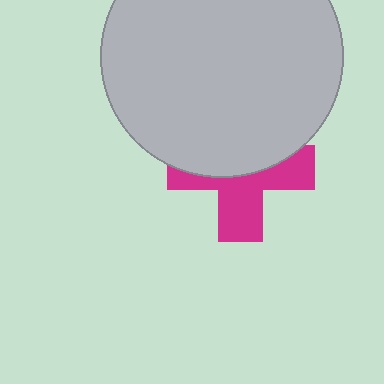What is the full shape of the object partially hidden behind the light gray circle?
The partially hidden object is a magenta cross.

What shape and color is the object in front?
The object in front is a light gray circle.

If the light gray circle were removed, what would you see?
You would see the complete magenta cross.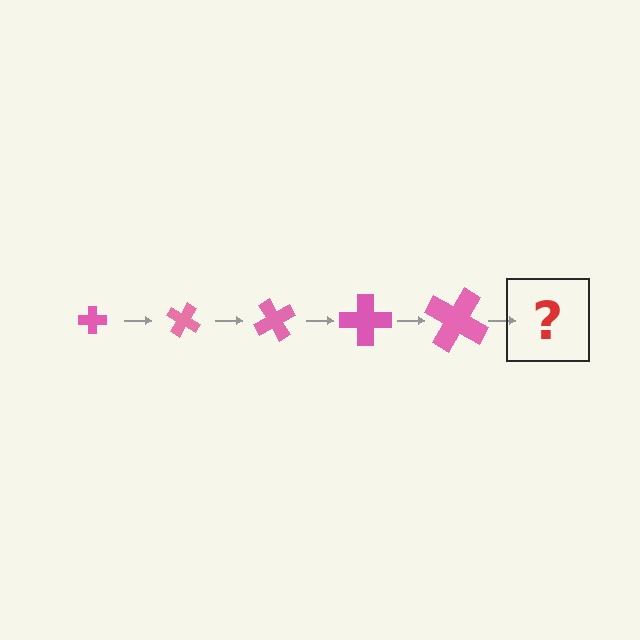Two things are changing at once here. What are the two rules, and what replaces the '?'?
The two rules are that the cross grows larger each step and it rotates 30 degrees each step. The '?' should be a cross, larger than the previous one and rotated 150 degrees from the start.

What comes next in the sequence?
The next element should be a cross, larger than the previous one and rotated 150 degrees from the start.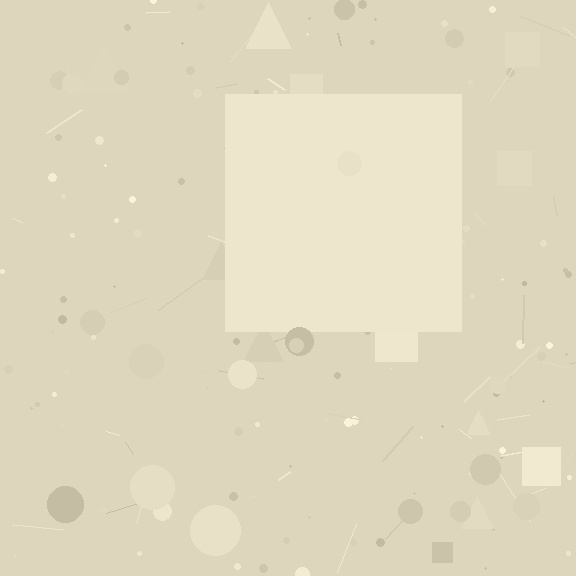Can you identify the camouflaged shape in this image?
The camouflaged shape is a square.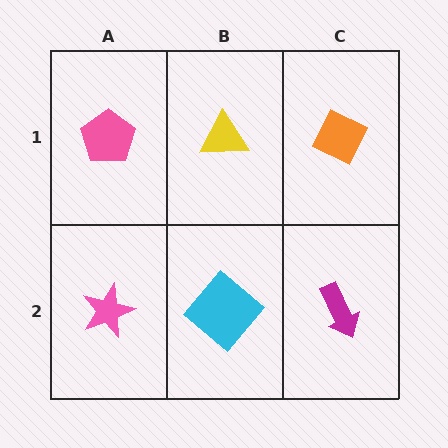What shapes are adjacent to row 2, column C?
An orange diamond (row 1, column C), a cyan diamond (row 2, column B).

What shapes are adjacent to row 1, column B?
A cyan diamond (row 2, column B), a pink pentagon (row 1, column A), an orange diamond (row 1, column C).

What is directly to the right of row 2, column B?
A magenta arrow.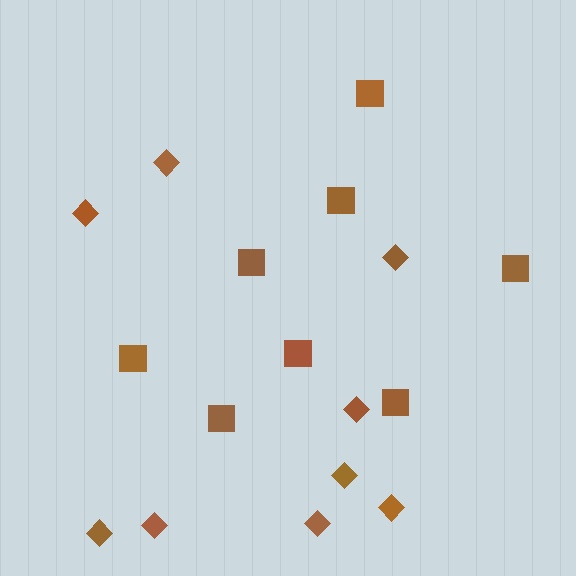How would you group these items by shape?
There are 2 groups: one group of diamonds (9) and one group of squares (8).